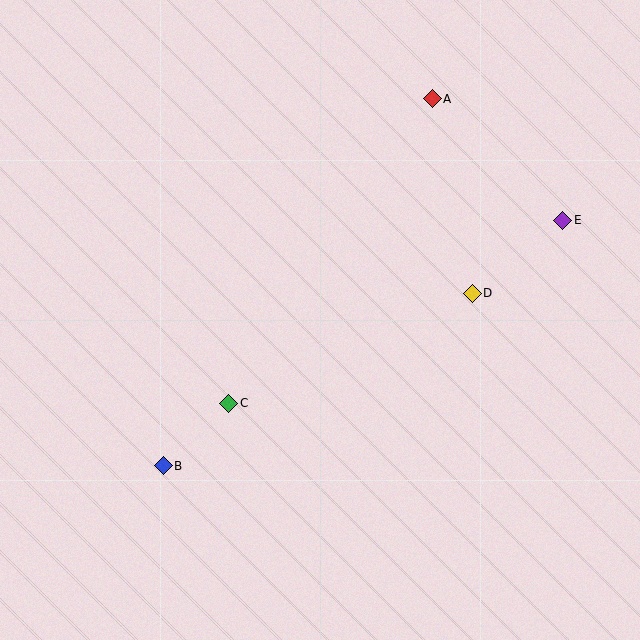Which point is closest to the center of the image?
Point C at (229, 403) is closest to the center.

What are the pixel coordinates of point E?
Point E is at (563, 220).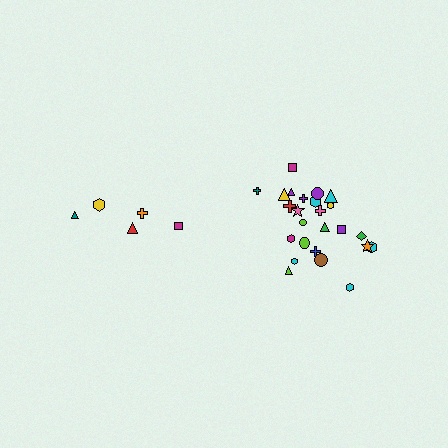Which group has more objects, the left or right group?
The right group.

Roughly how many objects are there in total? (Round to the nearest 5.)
Roughly 30 objects in total.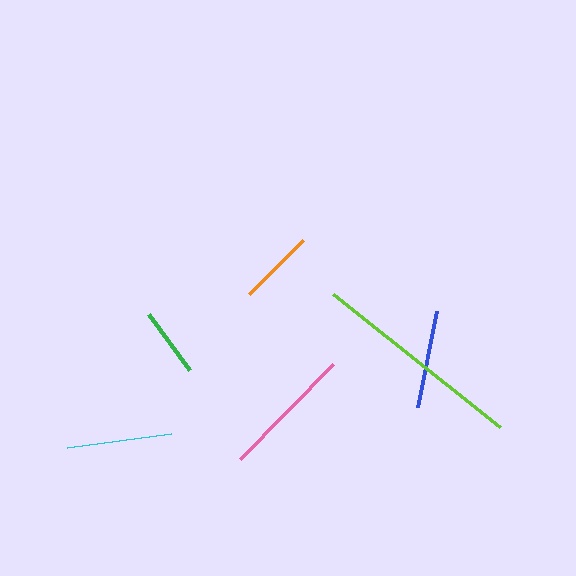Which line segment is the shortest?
The green line is the shortest at approximately 69 pixels.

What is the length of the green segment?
The green segment is approximately 69 pixels long.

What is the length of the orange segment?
The orange segment is approximately 76 pixels long.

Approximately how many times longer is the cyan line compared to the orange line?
The cyan line is approximately 1.4 times the length of the orange line.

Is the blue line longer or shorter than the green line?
The blue line is longer than the green line.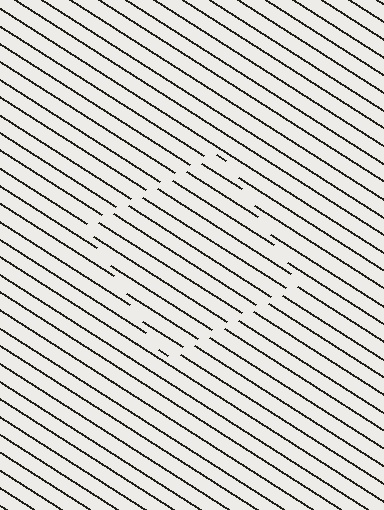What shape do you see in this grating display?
An illusory square. The interior of the shape contains the same grating, shifted by half a period — the contour is defined by the phase discontinuity where line-ends from the inner and outer gratings abut.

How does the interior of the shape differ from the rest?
The interior of the shape contains the same grating, shifted by half a period — the contour is defined by the phase discontinuity where line-ends from the inner and outer gratings abut.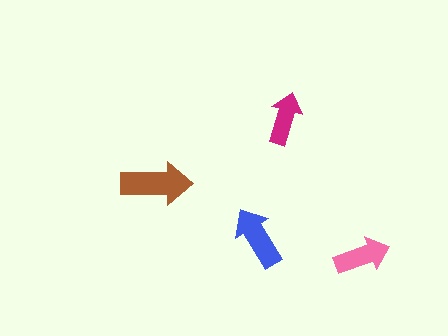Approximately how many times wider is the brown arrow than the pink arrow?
About 1.5 times wider.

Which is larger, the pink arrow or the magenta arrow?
The pink one.